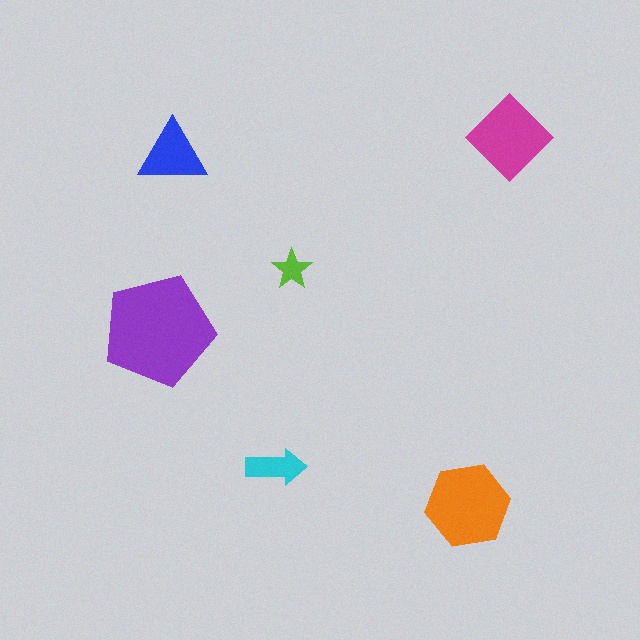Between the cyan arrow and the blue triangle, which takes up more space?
The blue triangle.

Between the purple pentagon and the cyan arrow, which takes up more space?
The purple pentagon.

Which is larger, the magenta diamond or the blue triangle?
The magenta diamond.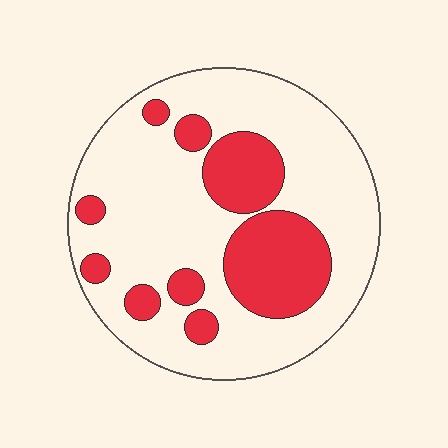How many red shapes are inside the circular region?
9.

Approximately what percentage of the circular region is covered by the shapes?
Approximately 25%.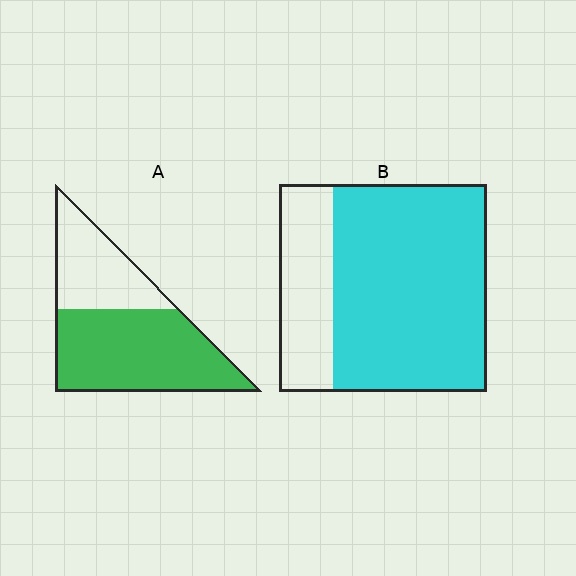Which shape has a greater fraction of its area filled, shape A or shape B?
Shape B.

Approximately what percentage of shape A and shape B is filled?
A is approximately 65% and B is approximately 75%.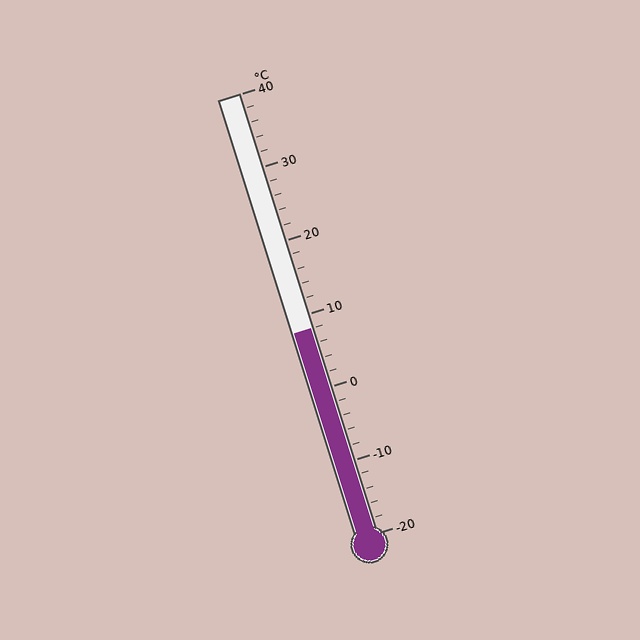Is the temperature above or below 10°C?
The temperature is below 10°C.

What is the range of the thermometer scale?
The thermometer scale ranges from -20°C to 40°C.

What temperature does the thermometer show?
The thermometer shows approximately 8°C.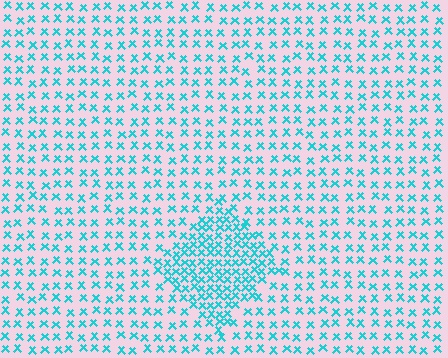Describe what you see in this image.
The image contains small cyan elements arranged at two different densities. A diamond-shaped region is visible where the elements are more densely packed than the surrounding area.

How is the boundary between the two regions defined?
The boundary is defined by a change in element density (approximately 2.2x ratio). All elements are the same color, size, and shape.